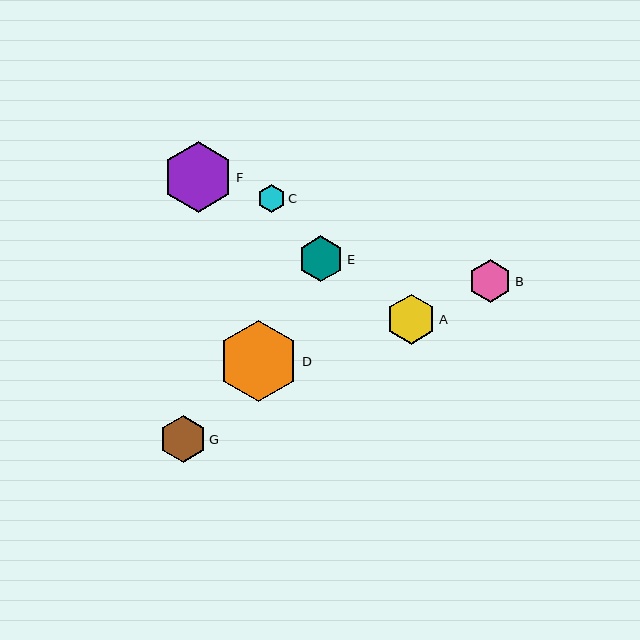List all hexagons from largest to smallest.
From largest to smallest: D, F, A, G, E, B, C.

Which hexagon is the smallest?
Hexagon C is the smallest with a size of approximately 28 pixels.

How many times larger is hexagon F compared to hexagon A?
Hexagon F is approximately 1.4 times the size of hexagon A.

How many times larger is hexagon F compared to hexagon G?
Hexagon F is approximately 1.5 times the size of hexagon G.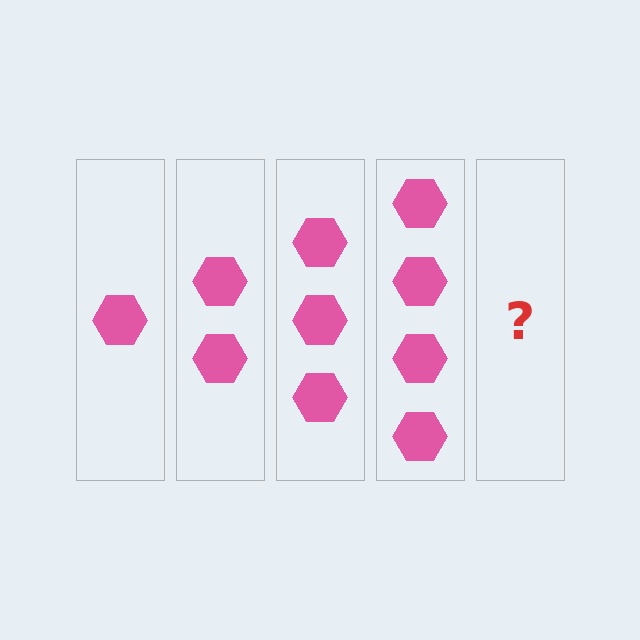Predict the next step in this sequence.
The next step is 5 hexagons.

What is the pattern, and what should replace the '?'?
The pattern is that each step adds one more hexagon. The '?' should be 5 hexagons.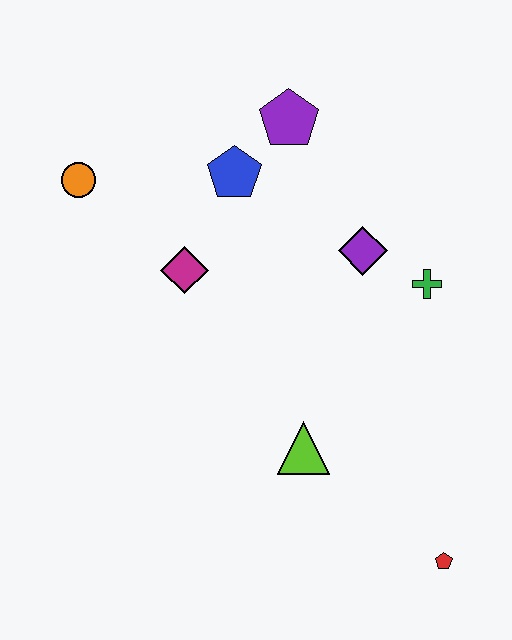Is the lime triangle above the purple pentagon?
No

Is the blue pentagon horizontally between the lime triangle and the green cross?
No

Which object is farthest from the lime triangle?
The orange circle is farthest from the lime triangle.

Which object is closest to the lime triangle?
The red pentagon is closest to the lime triangle.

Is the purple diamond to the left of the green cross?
Yes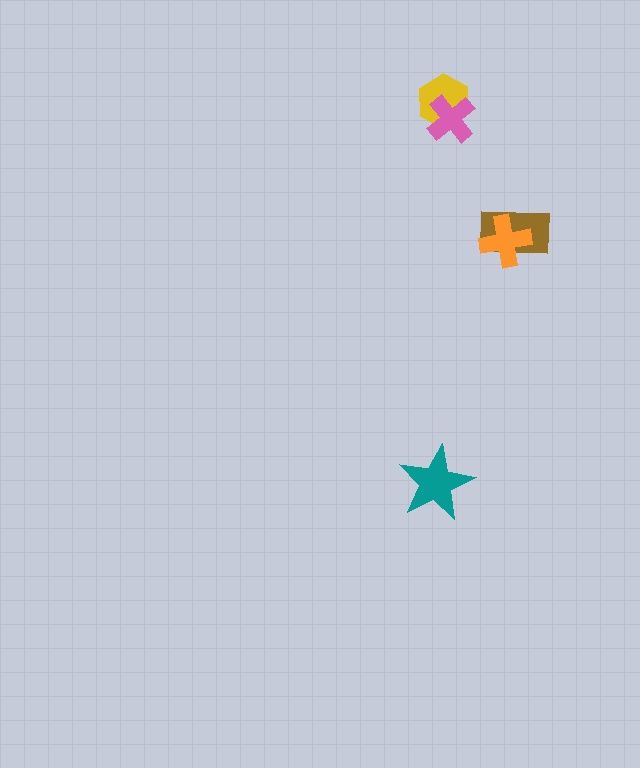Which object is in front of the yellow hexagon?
The pink cross is in front of the yellow hexagon.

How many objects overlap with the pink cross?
1 object overlaps with the pink cross.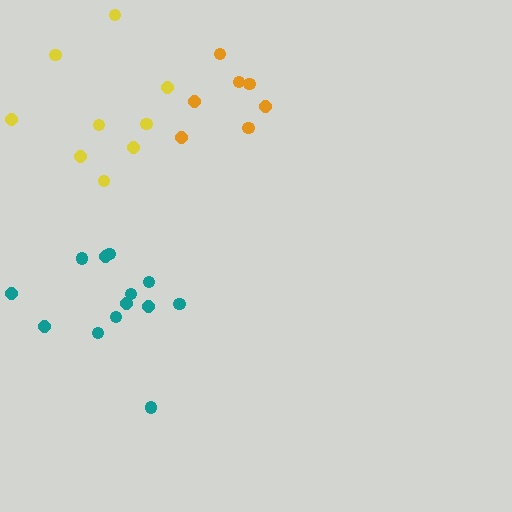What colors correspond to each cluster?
The clusters are colored: orange, yellow, teal.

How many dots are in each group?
Group 1: 7 dots, Group 2: 9 dots, Group 3: 13 dots (29 total).